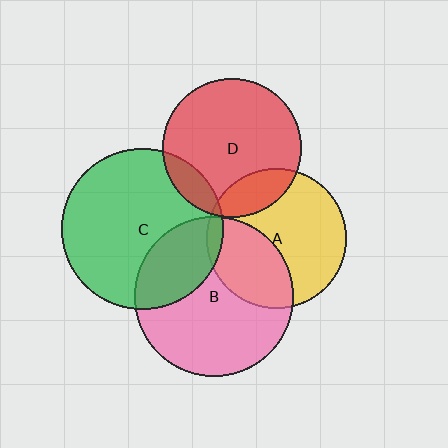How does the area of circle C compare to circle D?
Approximately 1.4 times.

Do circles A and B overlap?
Yes.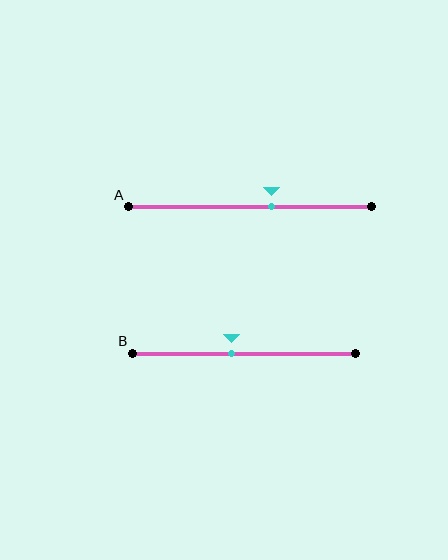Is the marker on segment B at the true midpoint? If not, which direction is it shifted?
No, the marker on segment B is shifted to the left by about 5% of the segment length.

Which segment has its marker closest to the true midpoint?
Segment B has its marker closest to the true midpoint.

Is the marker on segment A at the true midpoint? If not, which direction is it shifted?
No, the marker on segment A is shifted to the right by about 9% of the segment length.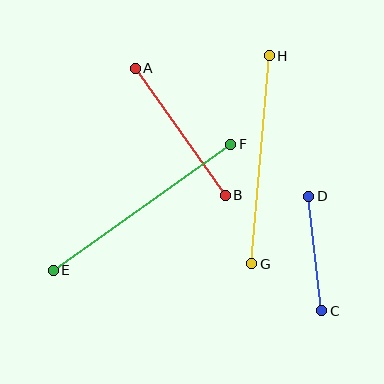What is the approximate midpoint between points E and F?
The midpoint is at approximately (142, 207) pixels.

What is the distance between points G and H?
The distance is approximately 209 pixels.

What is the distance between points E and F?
The distance is approximately 218 pixels.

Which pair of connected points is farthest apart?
Points E and F are farthest apart.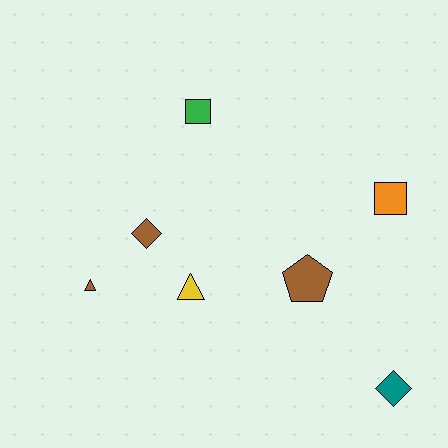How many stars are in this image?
There are no stars.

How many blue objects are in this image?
There are no blue objects.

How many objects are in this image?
There are 7 objects.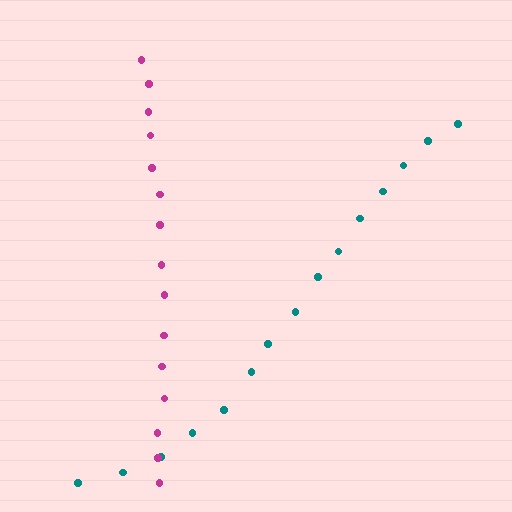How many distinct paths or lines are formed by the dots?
There are 2 distinct paths.